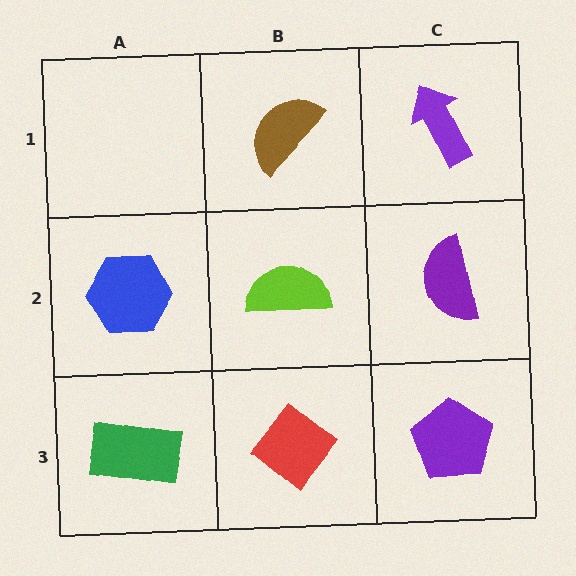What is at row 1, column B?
A brown semicircle.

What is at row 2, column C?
A purple semicircle.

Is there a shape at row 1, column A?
No, that cell is empty.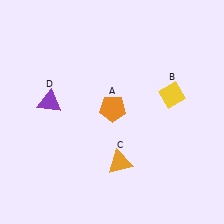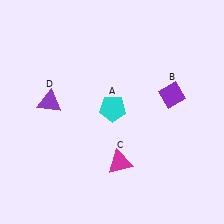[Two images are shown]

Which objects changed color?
A changed from orange to cyan. B changed from yellow to purple. C changed from orange to magenta.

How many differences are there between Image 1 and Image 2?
There are 3 differences between the two images.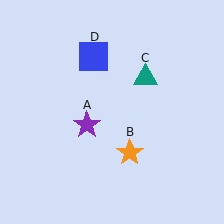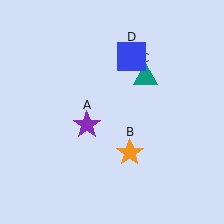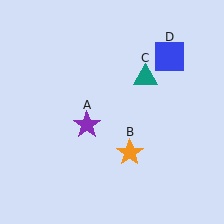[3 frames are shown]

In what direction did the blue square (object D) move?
The blue square (object D) moved right.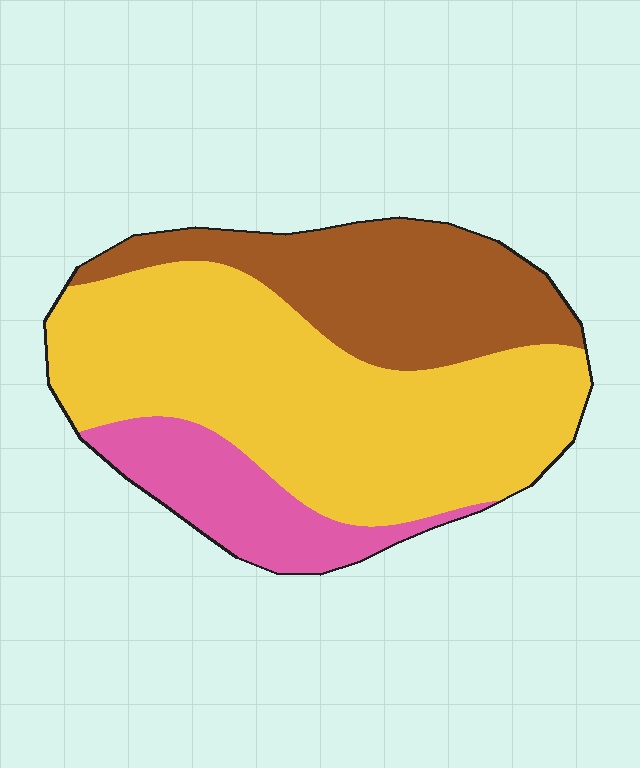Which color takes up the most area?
Yellow, at roughly 55%.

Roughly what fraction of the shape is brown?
Brown covers about 30% of the shape.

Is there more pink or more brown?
Brown.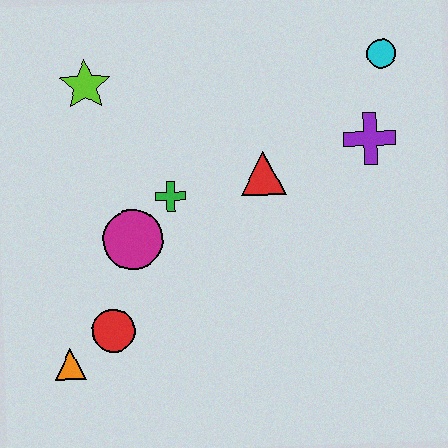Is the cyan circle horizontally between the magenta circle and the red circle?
No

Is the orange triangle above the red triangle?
No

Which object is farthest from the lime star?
The cyan circle is farthest from the lime star.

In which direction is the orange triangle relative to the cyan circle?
The orange triangle is to the left of the cyan circle.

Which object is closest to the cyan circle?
The purple cross is closest to the cyan circle.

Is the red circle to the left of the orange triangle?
No